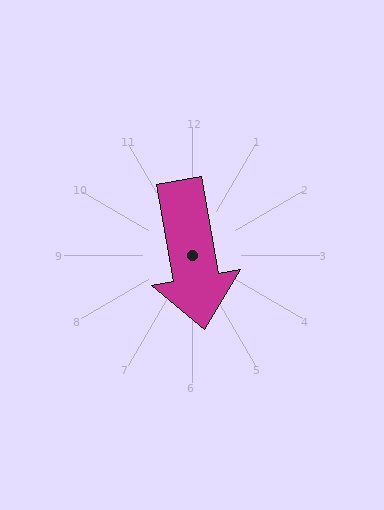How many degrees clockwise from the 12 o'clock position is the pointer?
Approximately 170 degrees.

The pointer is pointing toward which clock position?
Roughly 6 o'clock.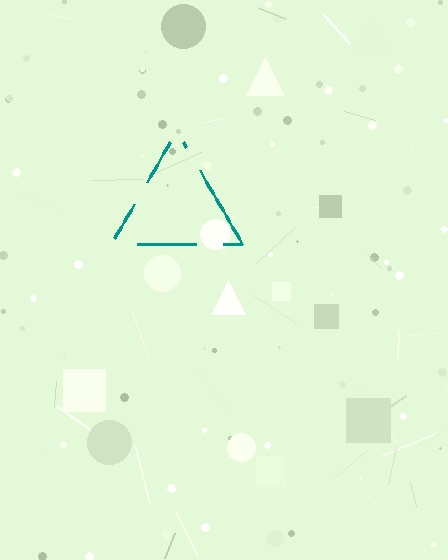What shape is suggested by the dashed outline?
The dashed outline suggests a triangle.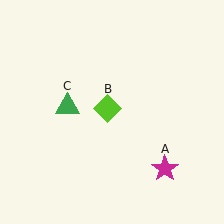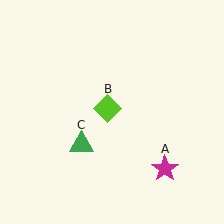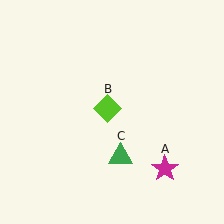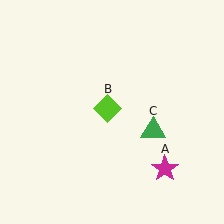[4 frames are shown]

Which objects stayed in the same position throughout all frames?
Magenta star (object A) and lime diamond (object B) remained stationary.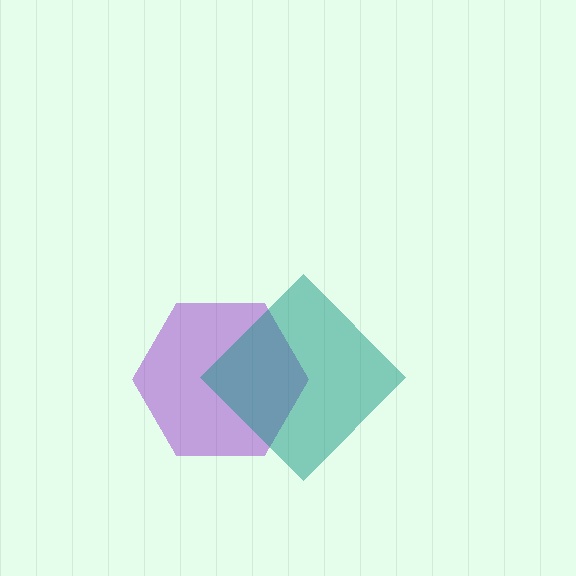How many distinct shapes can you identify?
There are 2 distinct shapes: a purple hexagon, a teal diamond.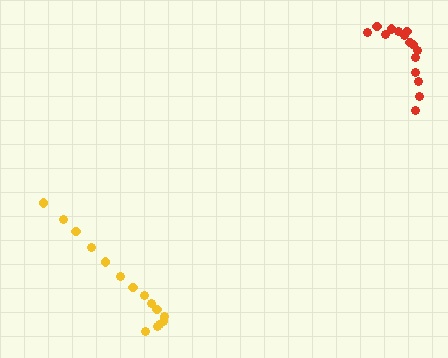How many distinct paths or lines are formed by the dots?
There are 2 distinct paths.